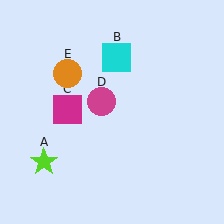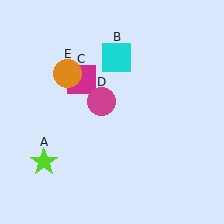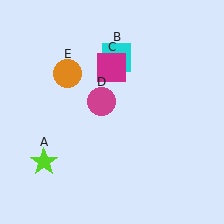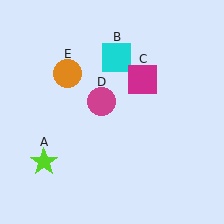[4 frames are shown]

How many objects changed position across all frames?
1 object changed position: magenta square (object C).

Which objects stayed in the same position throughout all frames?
Lime star (object A) and cyan square (object B) and magenta circle (object D) and orange circle (object E) remained stationary.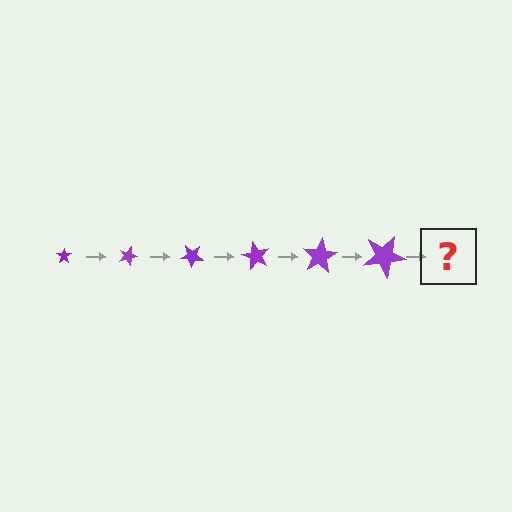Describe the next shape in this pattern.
It should be a star, larger than the previous one and rotated 120 degrees from the start.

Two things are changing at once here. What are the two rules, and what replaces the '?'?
The two rules are that the star grows larger each step and it rotates 20 degrees each step. The '?' should be a star, larger than the previous one and rotated 120 degrees from the start.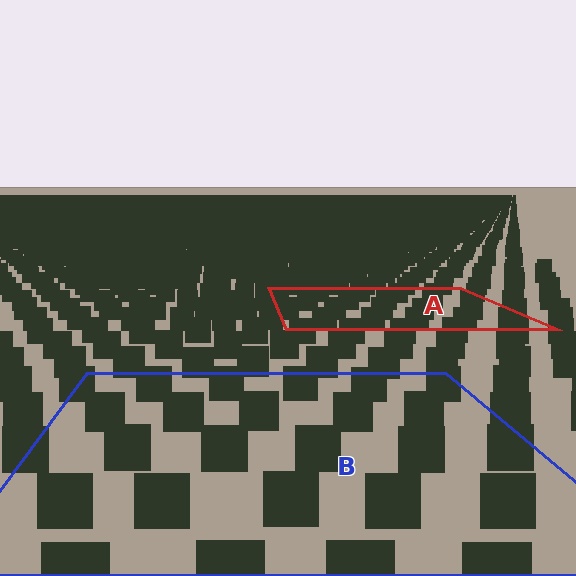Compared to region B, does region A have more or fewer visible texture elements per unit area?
Region A has more texture elements per unit area — they are packed more densely because it is farther away.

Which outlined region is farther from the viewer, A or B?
Region A is farther from the viewer — the texture elements inside it appear smaller and more densely packed.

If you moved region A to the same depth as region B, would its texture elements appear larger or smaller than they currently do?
They would appear larger. At a closer depth, the same texture elements are projected at a bigger on-screen size.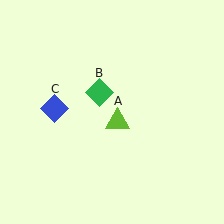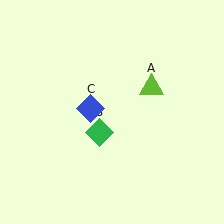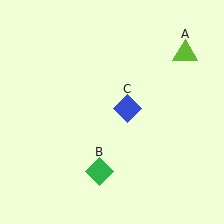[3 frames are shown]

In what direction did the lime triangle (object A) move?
The lime triangle (object A) moved up and to the right.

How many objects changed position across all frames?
3 objects changed position: lime triangle (object A), green diamond (object B), blue diamond (object C).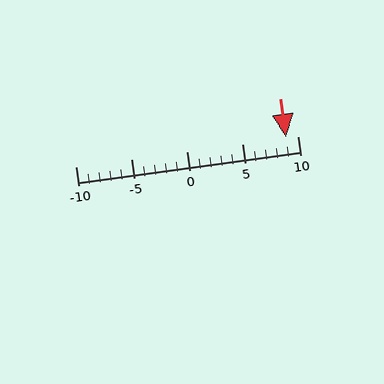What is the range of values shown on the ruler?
The ruler shows values from -10 to 10.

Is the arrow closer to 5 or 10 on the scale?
The arrow is closer to 10.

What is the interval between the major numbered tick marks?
The major tick marks are spaced 5 units apart.